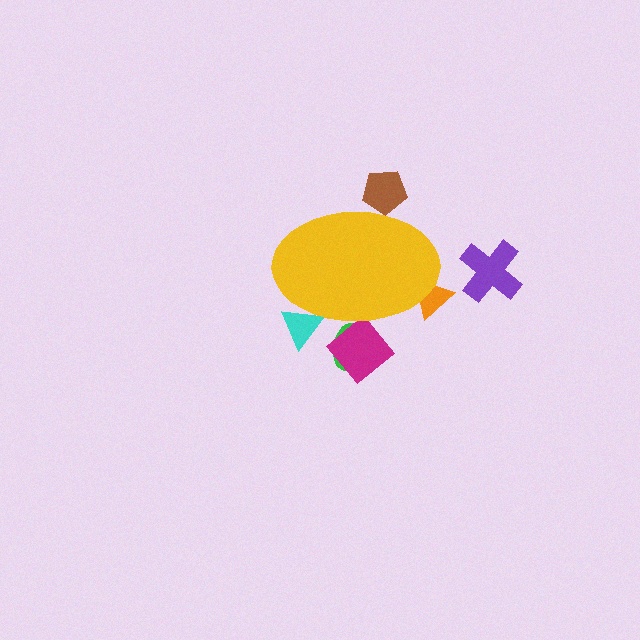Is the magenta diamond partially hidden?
Yes, the magenta diamond is partially hidden behind the yellow ellipse.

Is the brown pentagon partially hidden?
Yes, the brown pentagon is partially hidden behind the yellow ellipse.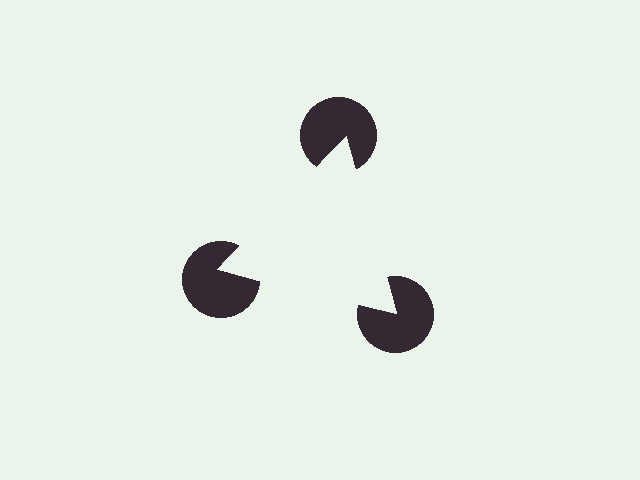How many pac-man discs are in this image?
There are 3 — one at each vertex of the illusory triangle.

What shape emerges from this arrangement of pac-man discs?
An illusory triangle — its edges are inferred from the aligned wedge cuts in the pac-man discs, not physically drawn.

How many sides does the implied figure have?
3 sides.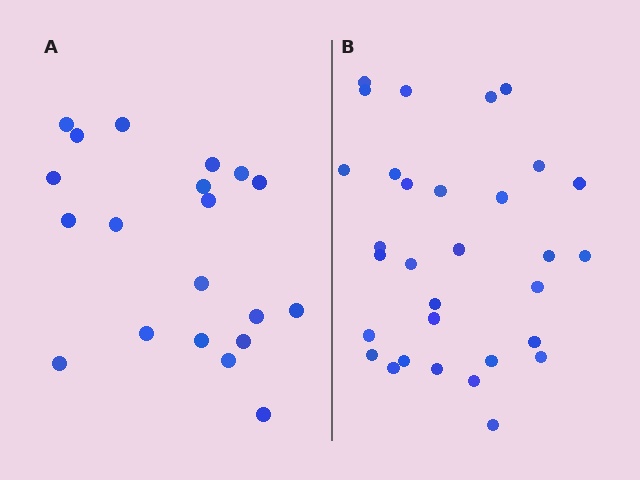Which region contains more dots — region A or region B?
Region B (the right region) has more dots.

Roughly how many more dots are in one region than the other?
Region B has roughly 12 or so more dots than region A.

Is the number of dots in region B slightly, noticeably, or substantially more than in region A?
Region B has substantially more. The ratio is roughly 1.6 to 1.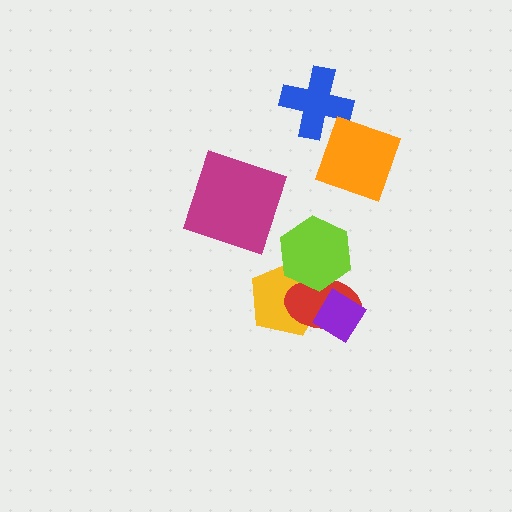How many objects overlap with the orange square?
0 objects overlap with the orange square.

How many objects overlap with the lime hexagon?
2 objects overlap with the lime hexagon.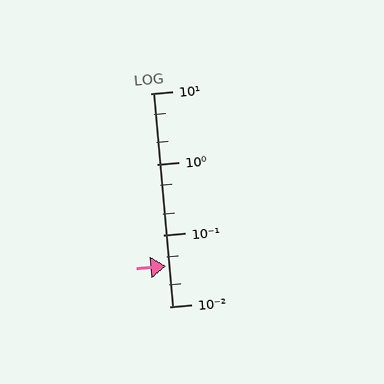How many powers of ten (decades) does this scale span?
The scale spans 3 decades, from 0.01 to 10.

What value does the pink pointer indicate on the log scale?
The pointer indicates approximately 0.037.